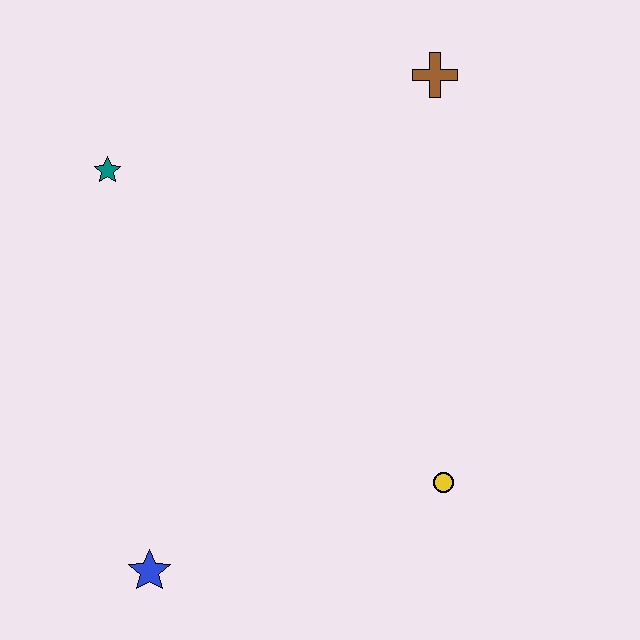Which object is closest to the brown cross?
The teal star is closest to the brown cross.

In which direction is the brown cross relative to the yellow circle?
The brown cross is above the yellow circle.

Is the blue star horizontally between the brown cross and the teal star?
Yes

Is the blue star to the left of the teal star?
No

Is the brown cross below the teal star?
No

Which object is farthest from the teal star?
The yellow circle is farthest from the teal star.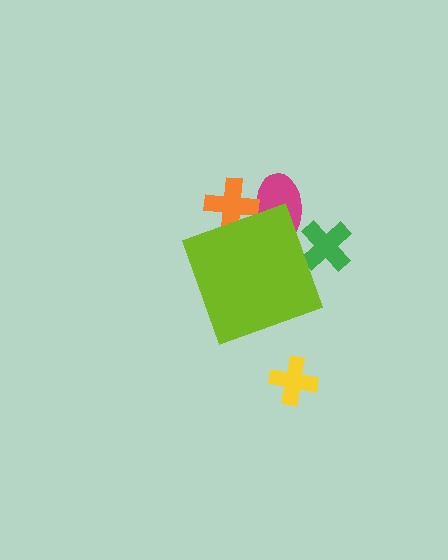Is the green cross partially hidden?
Yes, the green cross is partially hidden behind the lime diamond.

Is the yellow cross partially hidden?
No, the yellow cross is fully visible.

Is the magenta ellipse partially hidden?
Yes, the magenta ellipse is partially hidden behind the lime diamond.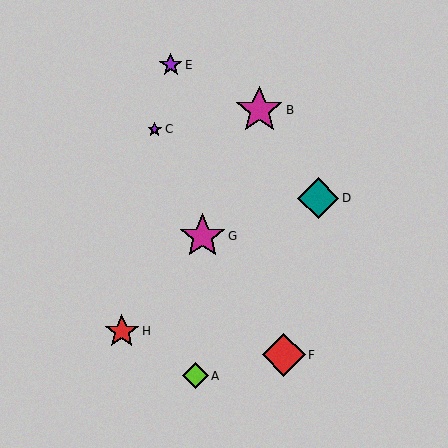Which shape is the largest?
The magenta star (labeled B) is the largest.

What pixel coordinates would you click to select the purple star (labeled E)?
Click at (171, 65) to select the purple star E.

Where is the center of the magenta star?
The center of the magenta star is at (202, 236).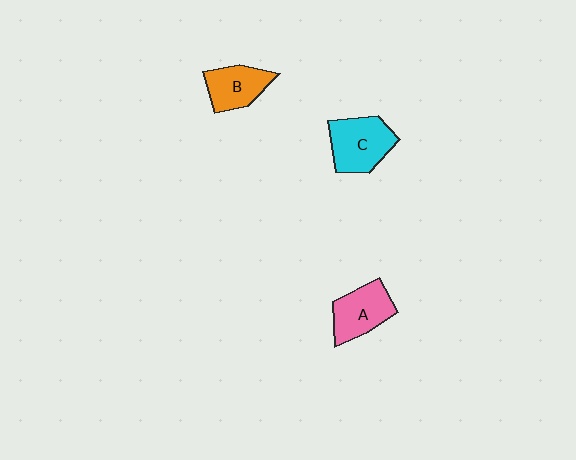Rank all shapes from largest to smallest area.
From largest to smallest: C (cyan), A (pink), B (orange).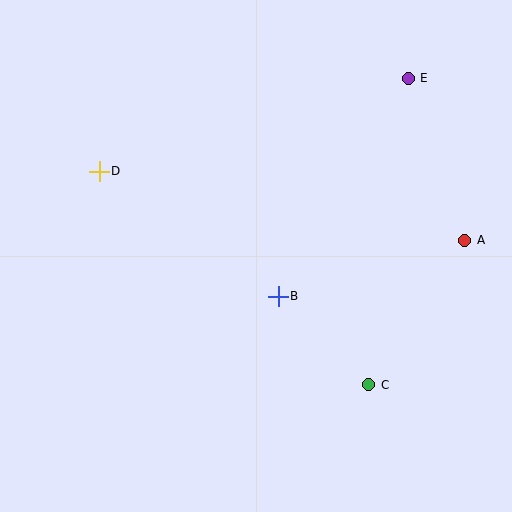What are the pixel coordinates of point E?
Point E is at (408, 78).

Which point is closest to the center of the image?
Point B at (278, 296) is closest to the center.